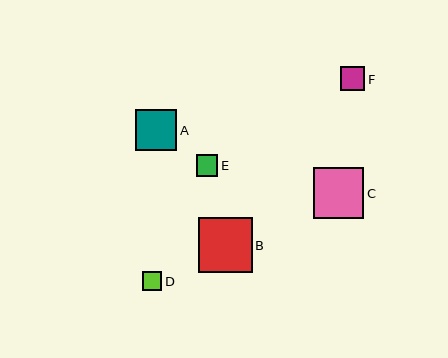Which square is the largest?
Square B is the largest with a size of approximately 54 pixels.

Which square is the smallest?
Square D is the smallest with a size of approximately 19 pixels.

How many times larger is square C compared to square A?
Square C is approximately 1.2 times the size of square A.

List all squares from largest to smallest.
From largest to smallest: B, C, A, F, E, D.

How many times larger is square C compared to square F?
Square C is approximately 2.1 times the size of square F.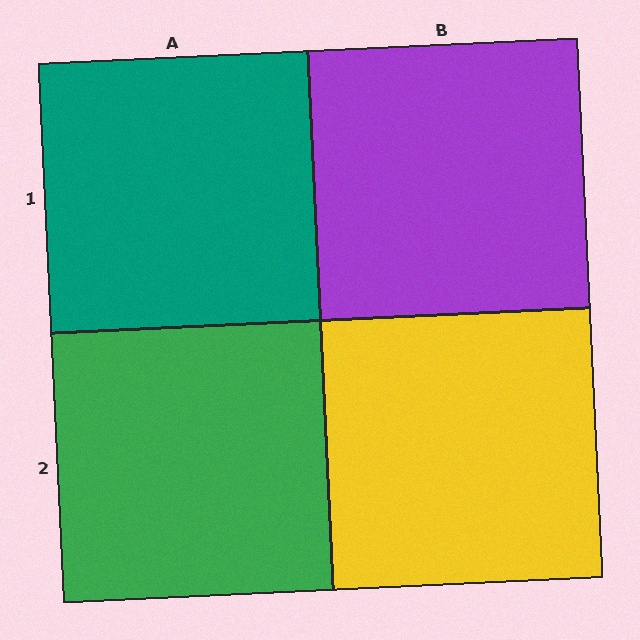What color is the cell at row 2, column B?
Yellow.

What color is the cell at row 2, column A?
Green.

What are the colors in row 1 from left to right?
Teal, purple.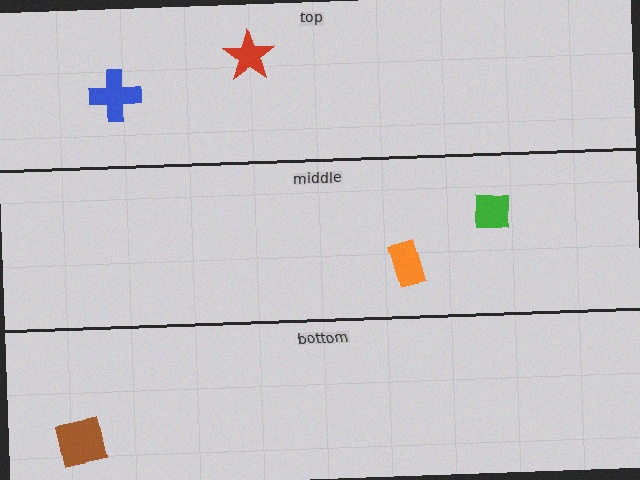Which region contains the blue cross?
The top region.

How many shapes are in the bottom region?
1.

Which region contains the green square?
The middle region.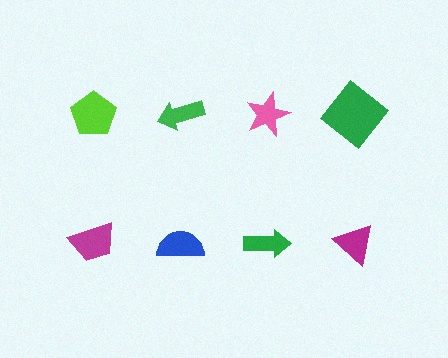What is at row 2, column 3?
A green arrow.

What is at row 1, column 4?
A green diamond.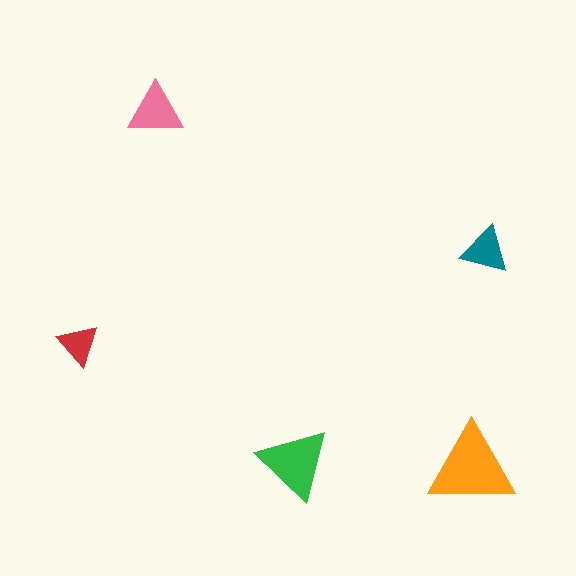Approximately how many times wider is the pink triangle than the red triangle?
About 1.5 times wider.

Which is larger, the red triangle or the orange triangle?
The orange one.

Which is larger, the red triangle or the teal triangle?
The teal one.